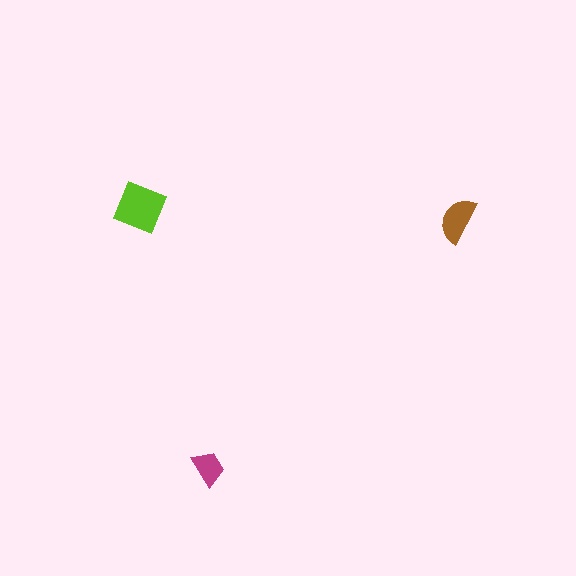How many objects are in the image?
There are 3 objects in the image.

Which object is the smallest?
The magenta trapezoid.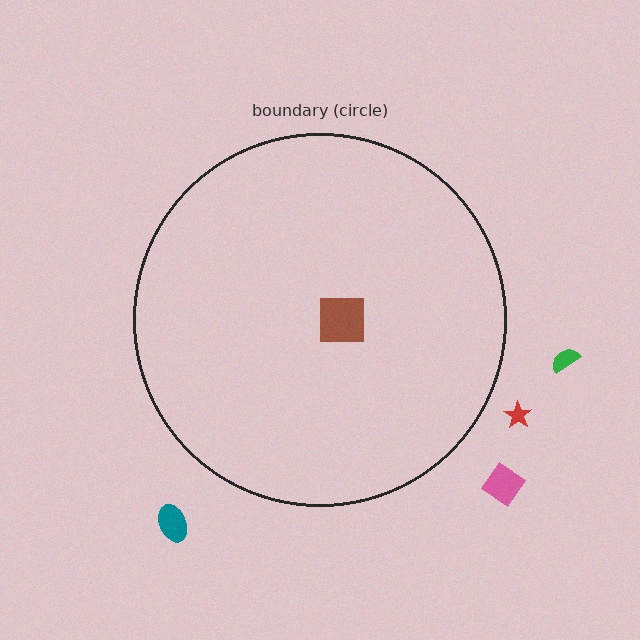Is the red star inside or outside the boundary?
Outside.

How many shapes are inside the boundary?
1 inside, 4 outside.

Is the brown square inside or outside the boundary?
Inside.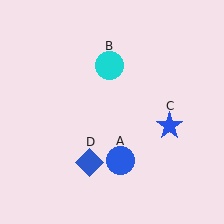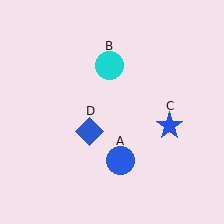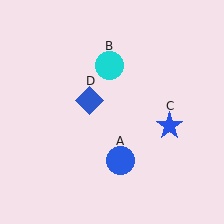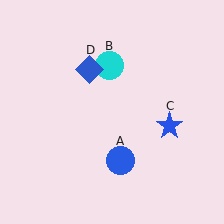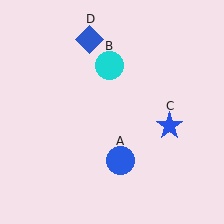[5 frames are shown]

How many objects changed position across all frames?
1 object changed position: blue diamond (object D).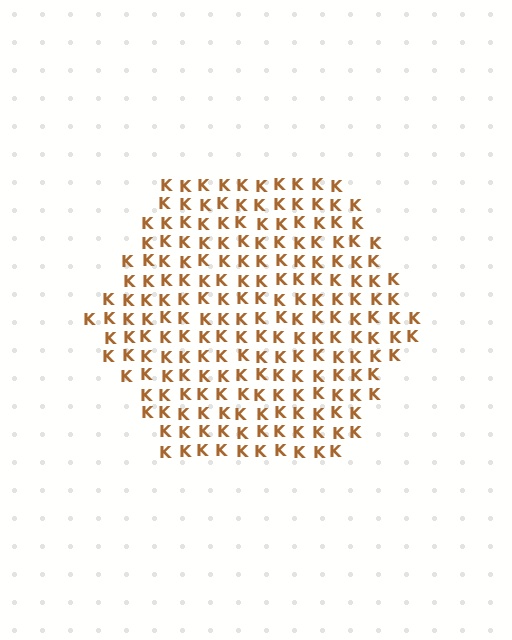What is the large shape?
The large shape is a hexagon.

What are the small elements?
The small elements are letter K's.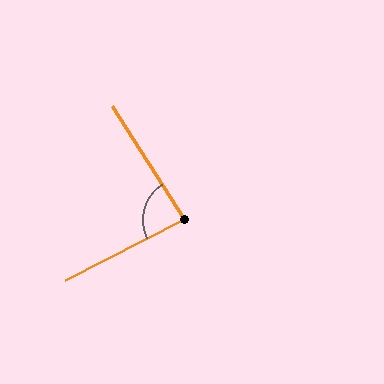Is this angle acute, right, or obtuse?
It is acute.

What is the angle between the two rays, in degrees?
Approximately 85 degrees.